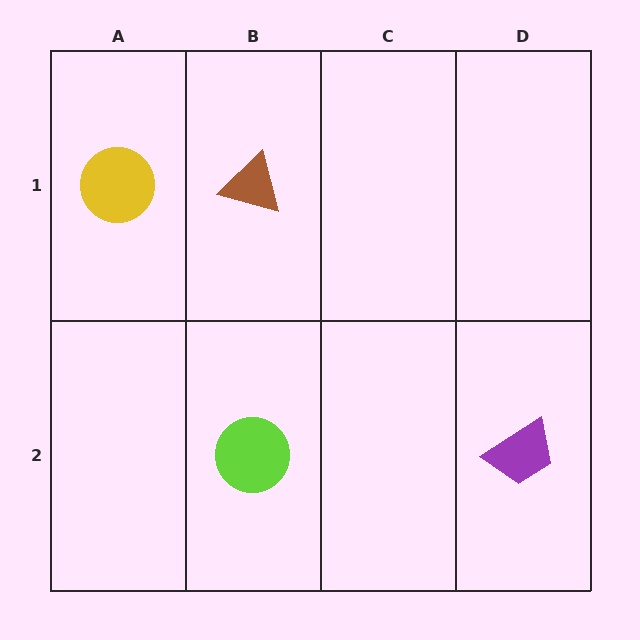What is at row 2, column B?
A lime circle.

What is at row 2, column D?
A purple trapezoid.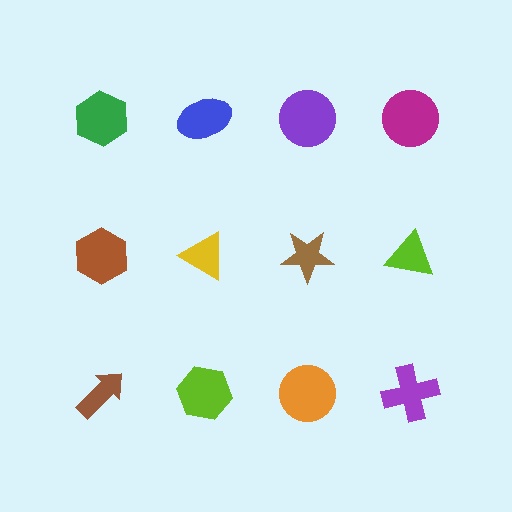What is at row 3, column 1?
A brown arrow.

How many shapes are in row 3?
4 shapes.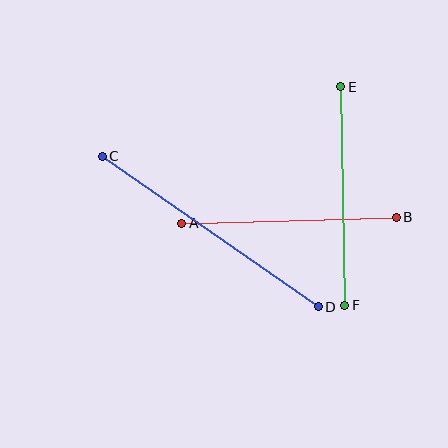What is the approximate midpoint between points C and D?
The midpoint is at approximately (210, 232) pixels.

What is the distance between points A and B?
The distance is approximately 215 pixels.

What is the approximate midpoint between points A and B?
The midpoint is at approximately (289, 220) pixels.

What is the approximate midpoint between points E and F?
The midpoint is at approximately (343, 196) pixels.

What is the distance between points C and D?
The distance is approximately 263 pixels.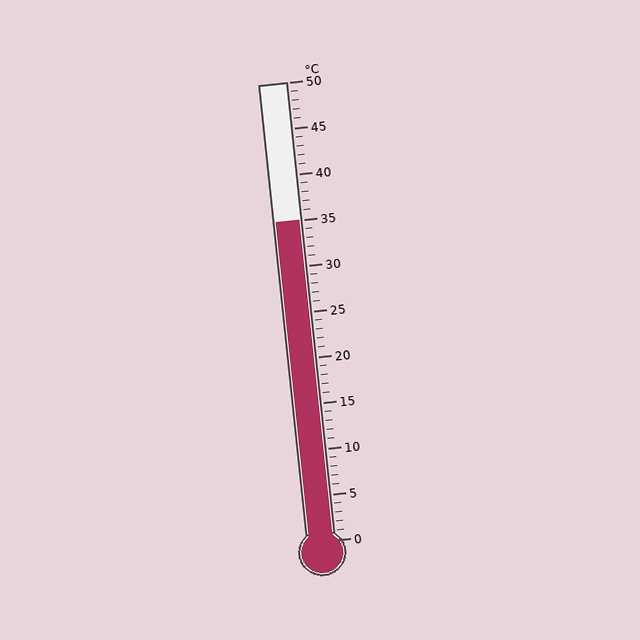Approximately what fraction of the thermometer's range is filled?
The thermometer is filled to approximately 70% of its range.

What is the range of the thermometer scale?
The thermometer scale ranges from 0°C to 50°C.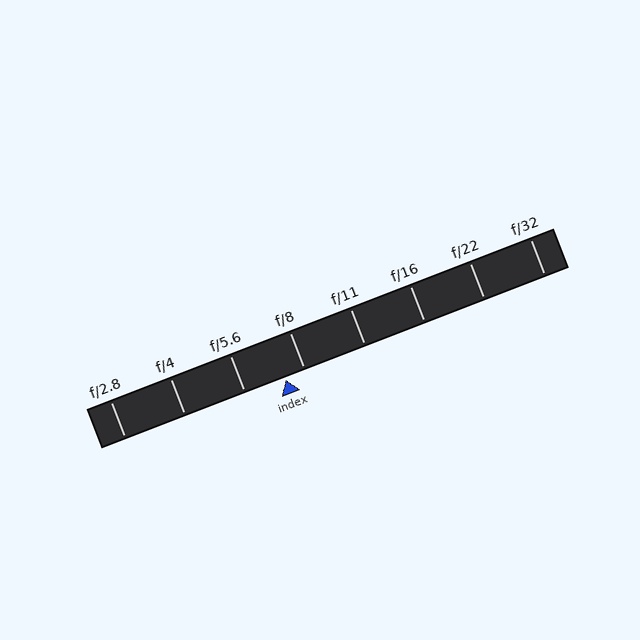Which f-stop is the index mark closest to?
The index mark is closest to f/8.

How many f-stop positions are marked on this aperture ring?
There are 8 f-stop positions marked.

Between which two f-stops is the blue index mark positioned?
The index mark is between f/5.6 and f/8.